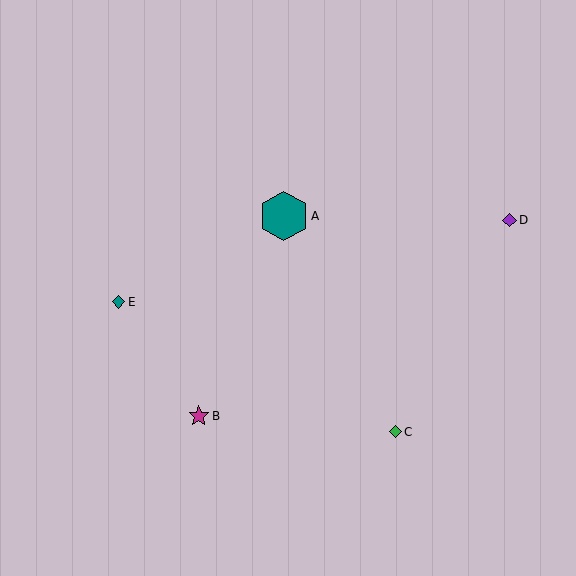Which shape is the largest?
The teal hexagon (labeled A) is the largest.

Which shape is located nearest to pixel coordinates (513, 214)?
The purple diamond (labeled D) at (510, 220) is nearest to that location.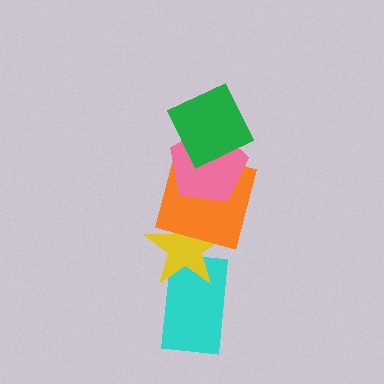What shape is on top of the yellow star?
The orange square is on top of the yellow star.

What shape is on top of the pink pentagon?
The green square is on top of the pink pentagon.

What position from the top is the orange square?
The orange square is 3rd from the top.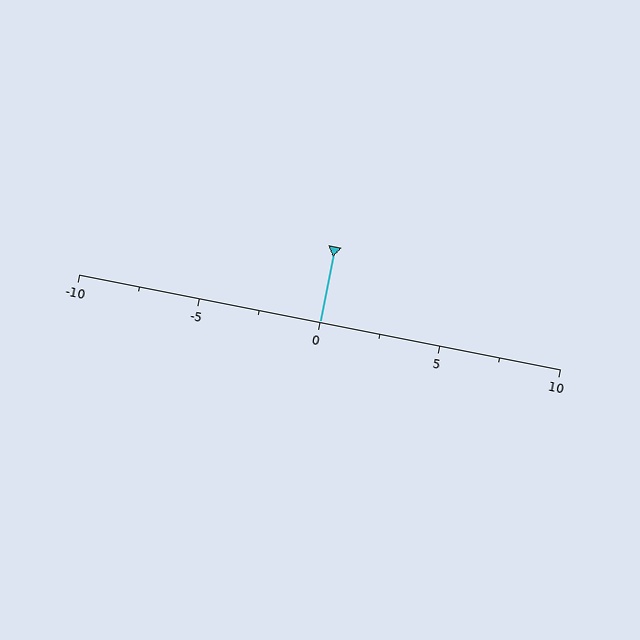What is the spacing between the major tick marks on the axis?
The major ticks are spaced 5 apart.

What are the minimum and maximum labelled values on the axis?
The axis runs from -10 to 10.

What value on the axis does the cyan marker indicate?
The marker indicates approximately 0.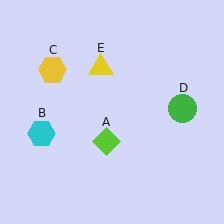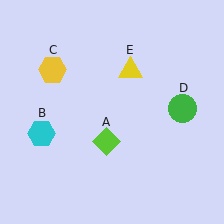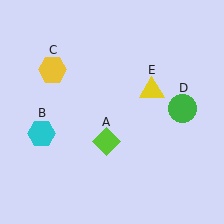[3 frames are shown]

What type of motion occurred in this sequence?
The yellow triangle (object E) rotated clockwise around the center of the scene.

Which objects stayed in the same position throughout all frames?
Lime diamond (object A) and cyan hexagon (object B) and yellow hexagon (object C) and green circle (object D) remained stationary.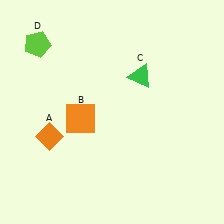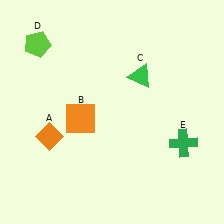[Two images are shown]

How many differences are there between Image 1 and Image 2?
There is 1 difference between the two images.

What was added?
A green cross (E) was added in Image 2.